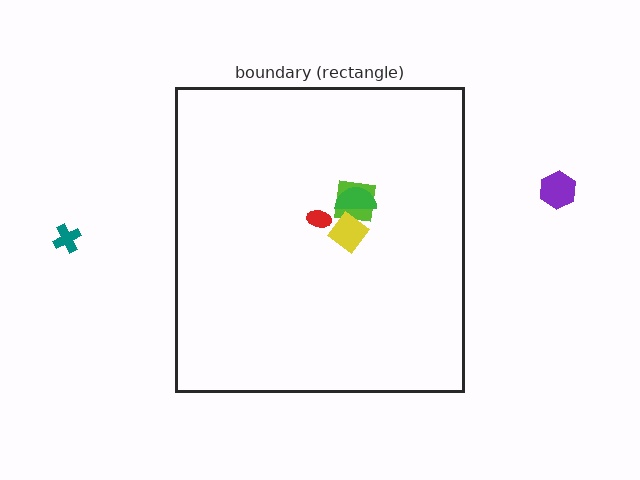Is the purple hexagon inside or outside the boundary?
Outside.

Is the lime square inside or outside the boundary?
Inside.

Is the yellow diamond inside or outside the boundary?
Inside.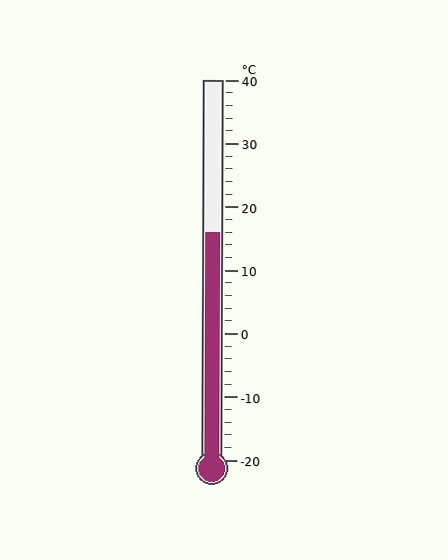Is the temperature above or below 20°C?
The temperature is below 20°C.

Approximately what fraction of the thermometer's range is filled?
The thermometer is filled to approximately 60% of its range.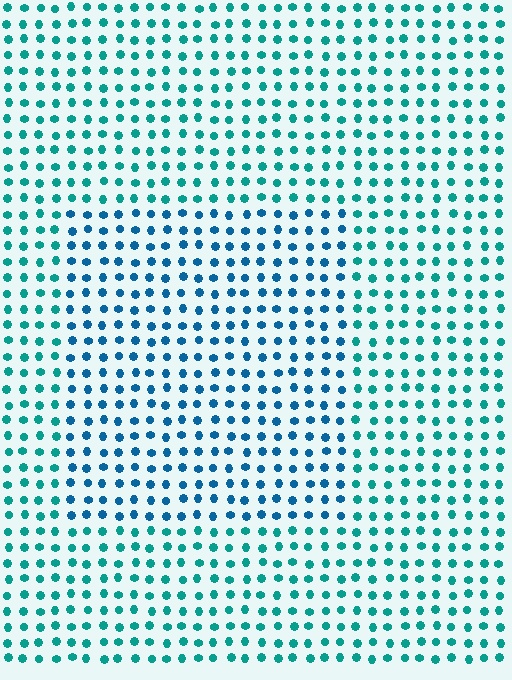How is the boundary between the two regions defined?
The boundary is defined purely by a slight shift in hue (about 30 degrees). Spacing, size, and orientation are identical on both sides.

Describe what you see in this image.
The image is filled with small teal elements in a uniform arrangement. A rectangle-shaped region is visible where the elements are tinted to a slightly different hue, forming a subtle color boundary.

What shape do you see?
I see a rectangle.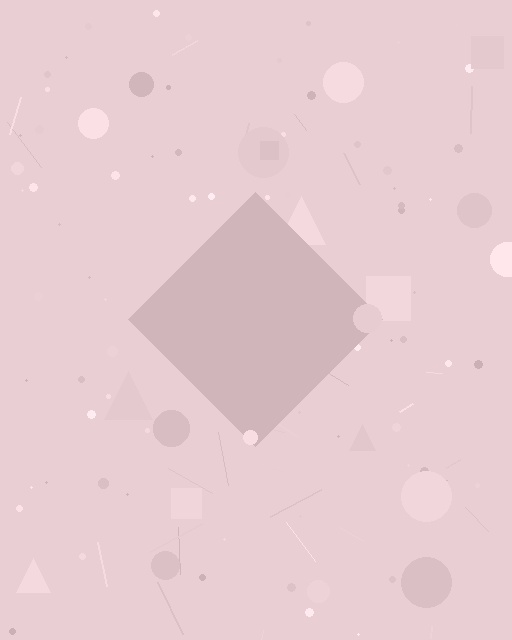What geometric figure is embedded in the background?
A diamond is embedded in the background.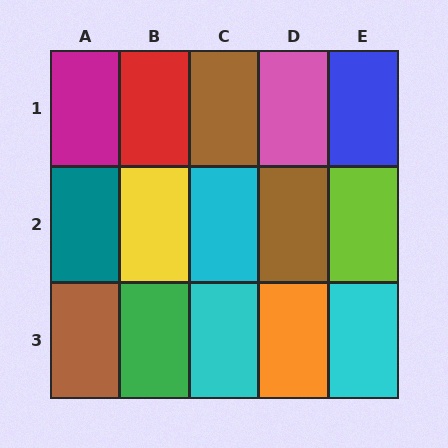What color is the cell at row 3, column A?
Brown.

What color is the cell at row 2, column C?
Cyan.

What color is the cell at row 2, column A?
Teal.